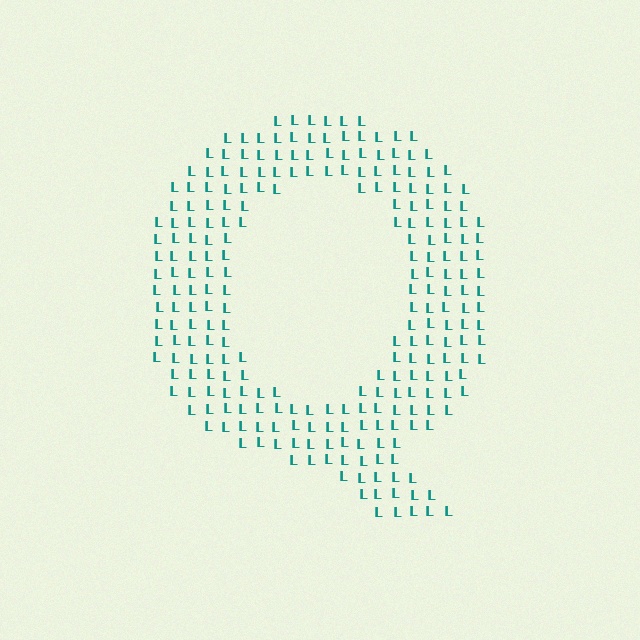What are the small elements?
The small elements are letter L's.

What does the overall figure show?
The overall figure shows the letter Q.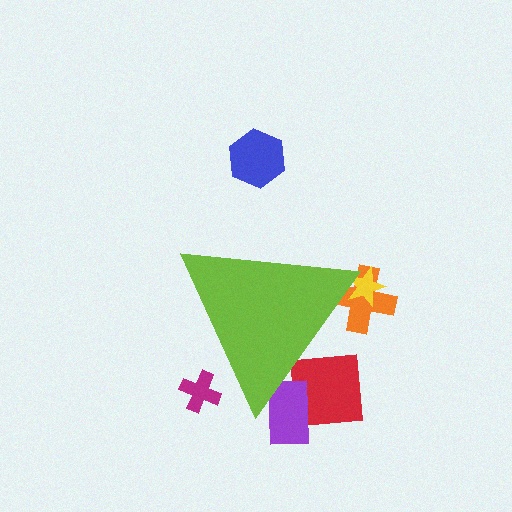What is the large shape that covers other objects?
A lime triangle.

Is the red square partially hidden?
Yes, the red square is partially hidden behind the lime triangle.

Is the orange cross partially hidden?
Yes, the orange cross is partially hidden behind the lime triangle.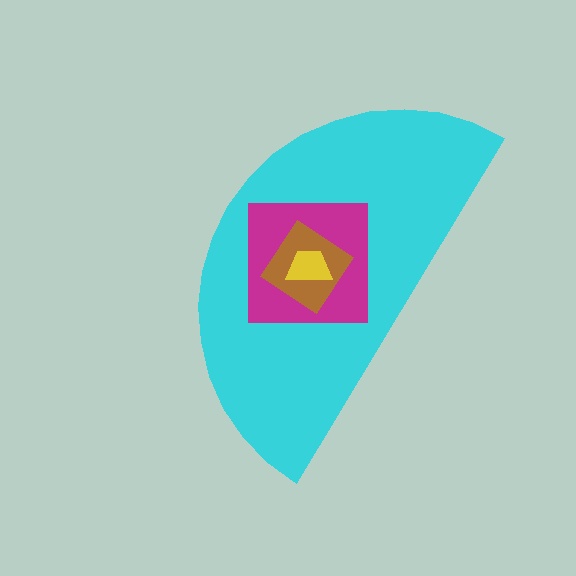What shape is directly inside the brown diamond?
The yellow trapezoid.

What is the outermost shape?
The cyan semicircle.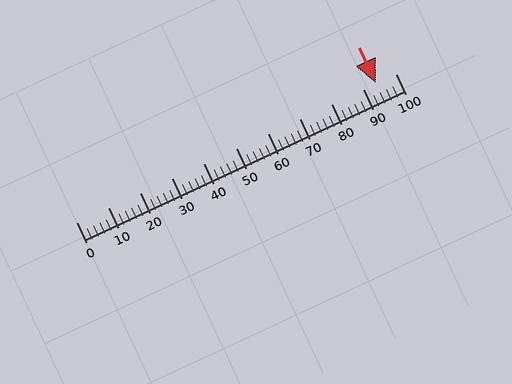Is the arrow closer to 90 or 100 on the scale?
The arrow is closer to 90.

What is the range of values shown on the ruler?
The ruler shows values from 0 to 100.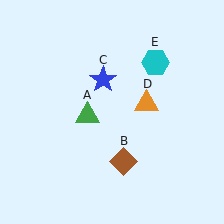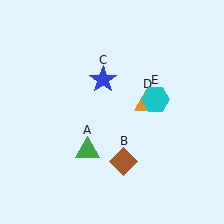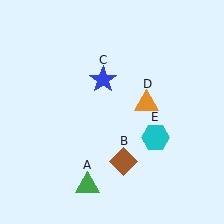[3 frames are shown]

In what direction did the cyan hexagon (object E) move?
The cyan hexagon (object E) moved down.